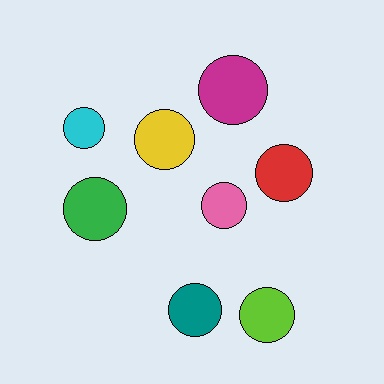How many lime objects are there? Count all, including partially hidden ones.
There is 1 lime object.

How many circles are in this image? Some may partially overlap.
There are 8 circles.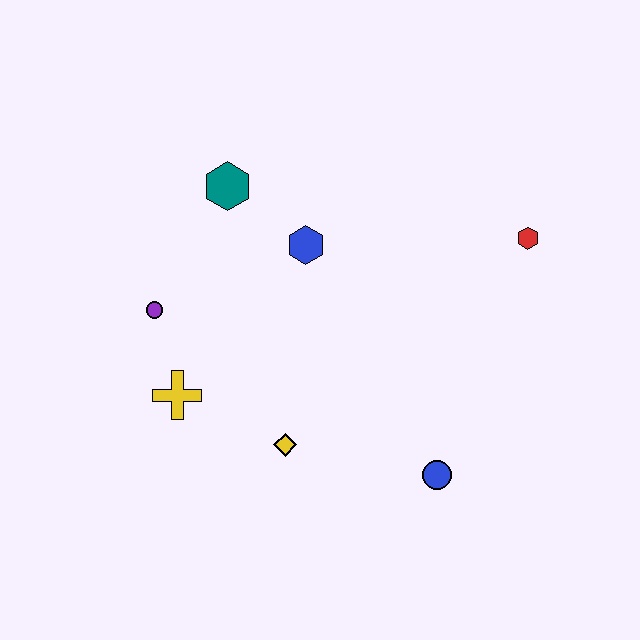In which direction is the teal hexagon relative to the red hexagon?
The teal hexagon is to the left of the red hexagon.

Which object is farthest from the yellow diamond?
The red hexagon is farthest from the yellow diamond.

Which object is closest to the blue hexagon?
The teal hexagon is closest to the blue hexagon.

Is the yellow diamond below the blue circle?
No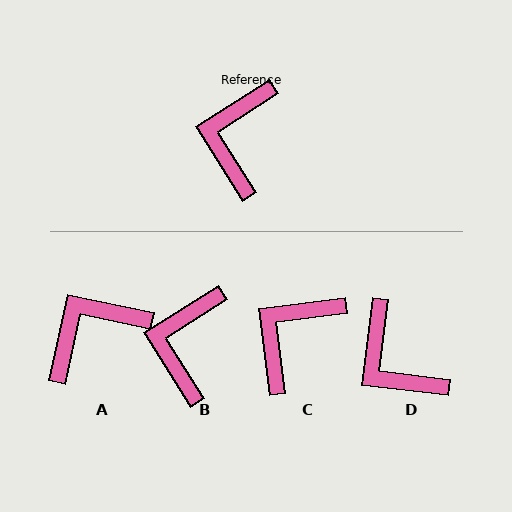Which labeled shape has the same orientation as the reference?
B.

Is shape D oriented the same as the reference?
No, it is off by about 51 degrees.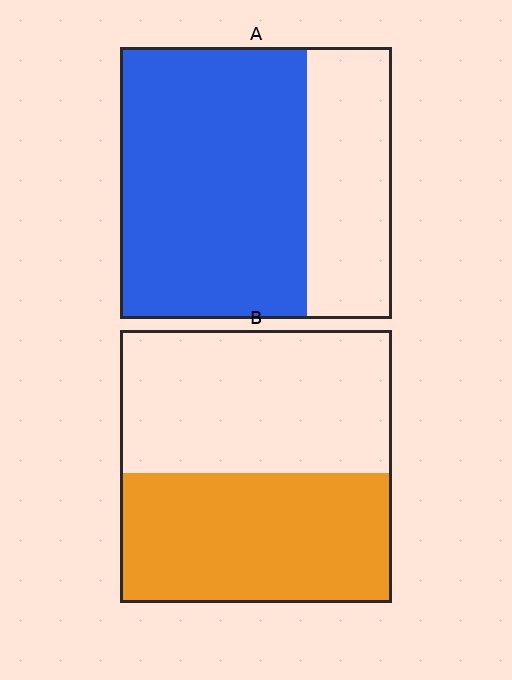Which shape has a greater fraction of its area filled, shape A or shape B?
Shape A.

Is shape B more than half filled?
Roughly half.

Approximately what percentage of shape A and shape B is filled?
A is approximately 70% and B is approximately 50%.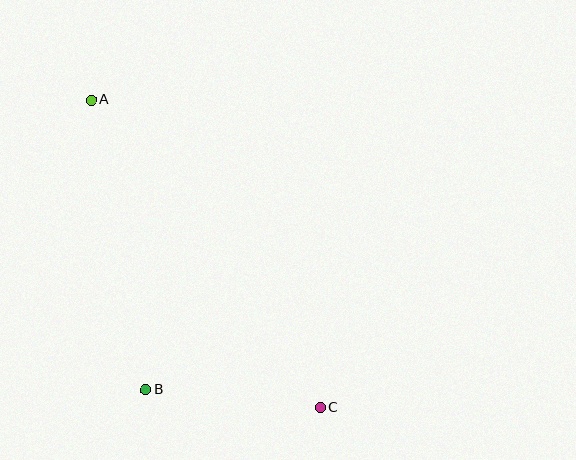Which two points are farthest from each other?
Points A and C are farthest from each other.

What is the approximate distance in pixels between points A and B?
The distance between A and B is approximately 295 pixels.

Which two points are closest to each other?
Points B and C are closest to each other.